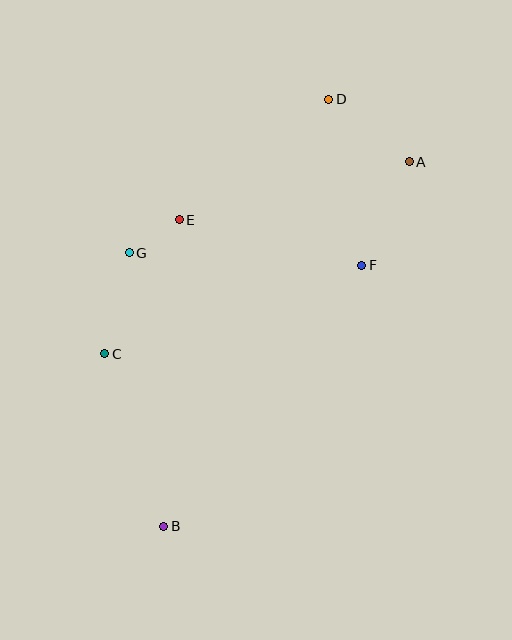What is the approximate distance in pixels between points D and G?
The distance between D and G is approximately 251 pixels.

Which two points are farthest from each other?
Points B and D are farthest from each other.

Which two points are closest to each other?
Points E and G are closest to each other.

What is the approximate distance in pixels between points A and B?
The distance between A and B is approximately 439 pixels.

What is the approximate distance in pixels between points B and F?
The distance between B and F is approximately 328 pixels.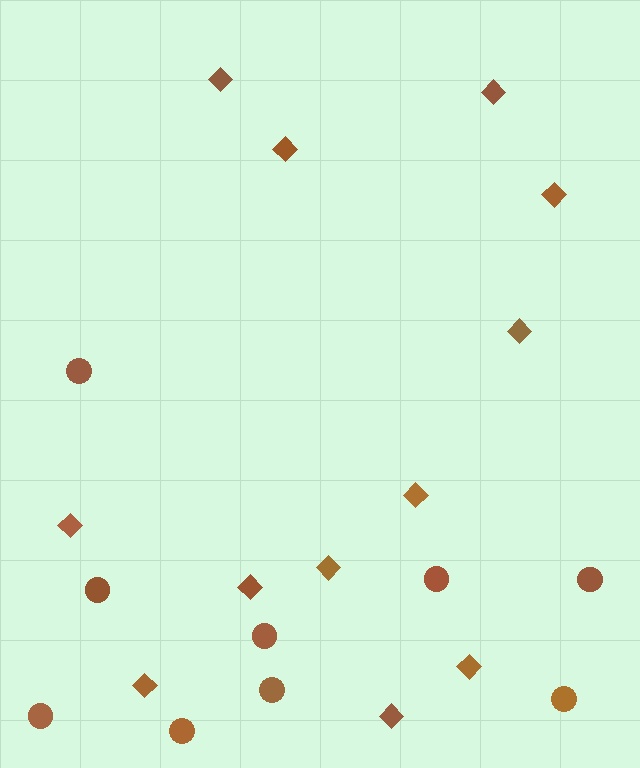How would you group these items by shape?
There are 2 groups: one group of circles (9) and one group of diamonds (12).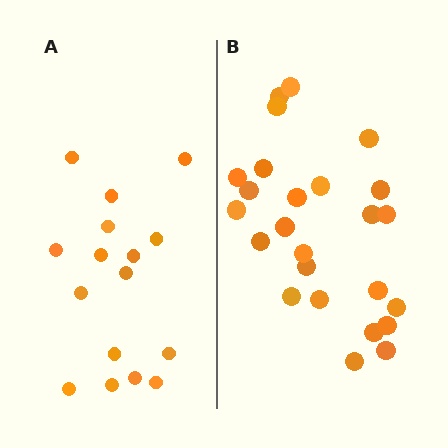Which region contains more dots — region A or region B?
Region B (the right region) has more dots.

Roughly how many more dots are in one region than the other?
Region B has roughly 8 or so more dots than region A.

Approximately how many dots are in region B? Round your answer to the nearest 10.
About 20 dots. (The exact count is 25, which rounds to 20.)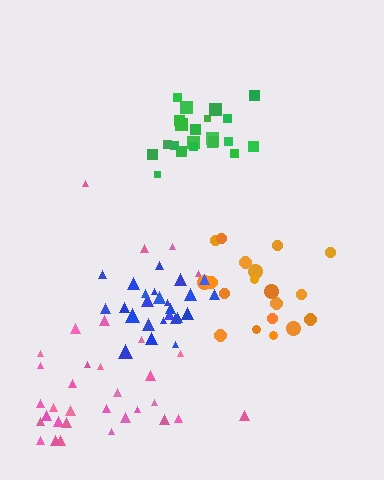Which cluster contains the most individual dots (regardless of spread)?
Pink (33).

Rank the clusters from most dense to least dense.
blue, green, orange, pink.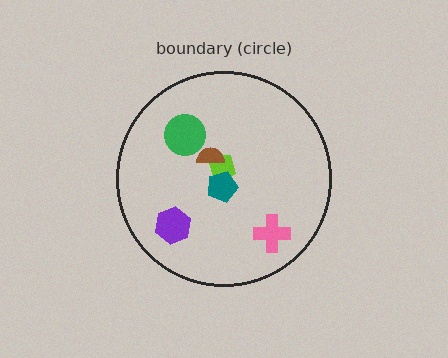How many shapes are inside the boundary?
6 inside, 0 outside.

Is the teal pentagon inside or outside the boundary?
Inside.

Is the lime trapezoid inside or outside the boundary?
Inside.